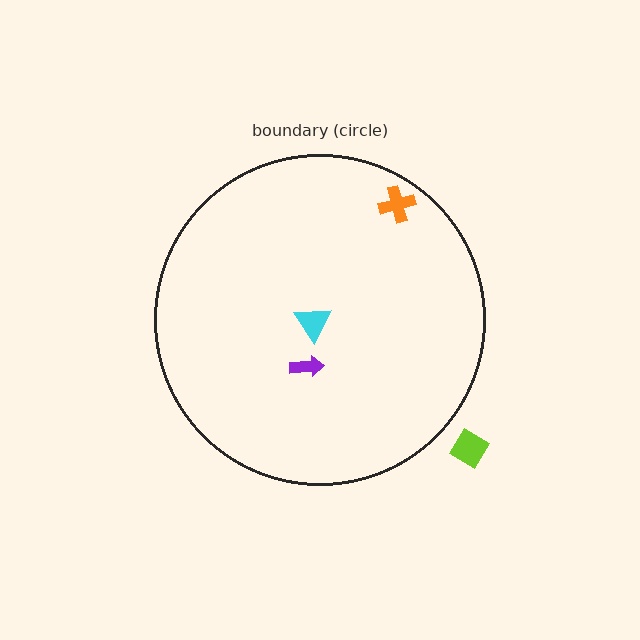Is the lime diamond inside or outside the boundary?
Outside.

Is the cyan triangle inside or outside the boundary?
Inside.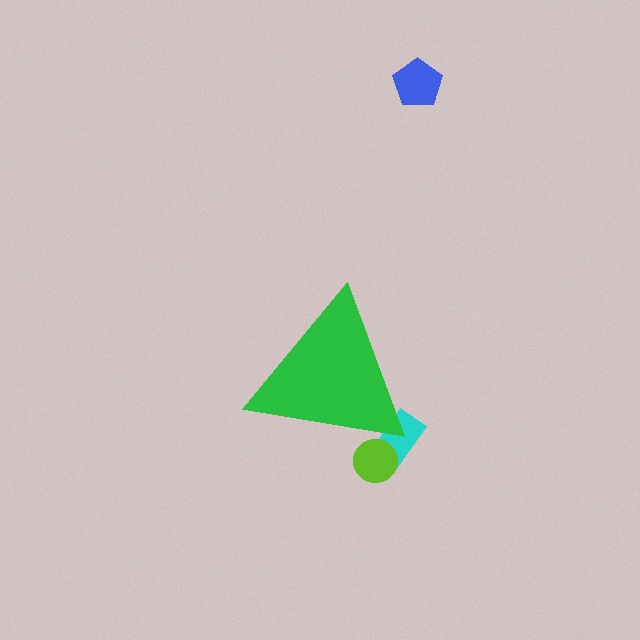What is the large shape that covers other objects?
A green triangle.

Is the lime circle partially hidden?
Yes, the lime circle is partially hidden behind the green triangle.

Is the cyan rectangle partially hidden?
Yes, the cyan rectangle is partially hidden behind the green triangle.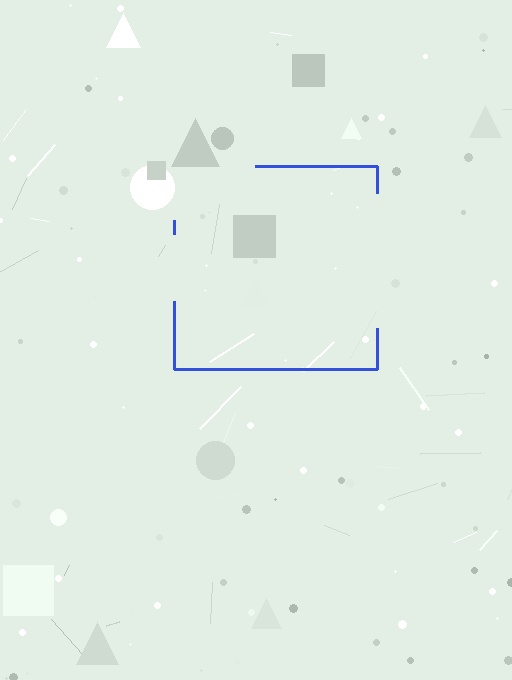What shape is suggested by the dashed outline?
The dashed outline suggests a square.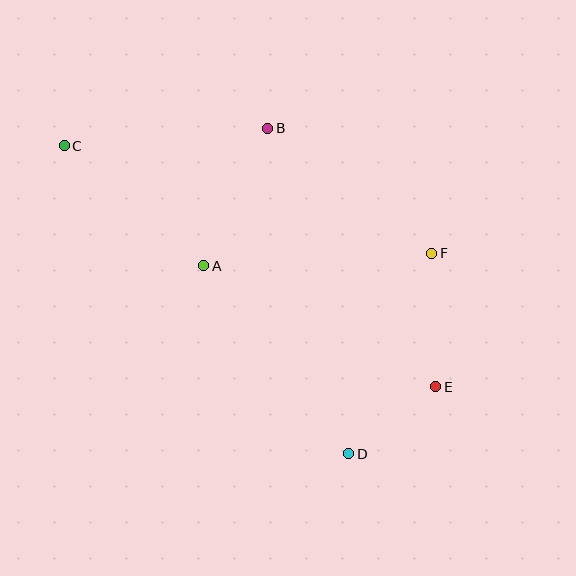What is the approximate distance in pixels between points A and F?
The distance between A and F is approximately 229 pixels.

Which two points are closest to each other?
Points D and E are closest to each other.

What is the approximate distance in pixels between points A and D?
The distance between A and D is approximately 238 pixels.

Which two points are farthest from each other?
Points C and E are farthest from each other.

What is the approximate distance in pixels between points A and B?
The distance between A and B is approximately 152 pixels.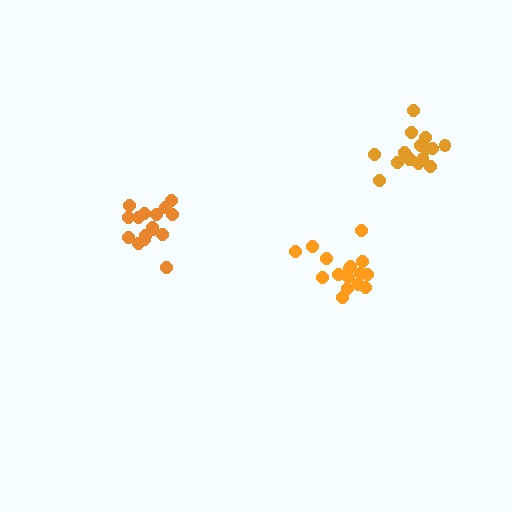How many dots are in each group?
Group 1: 16 dots, Group 2: 16 dots, Group 3: 17 dots (49 total).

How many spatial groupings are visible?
There are 3 spatial groupings.